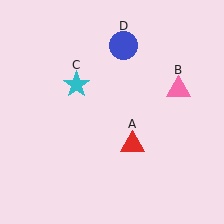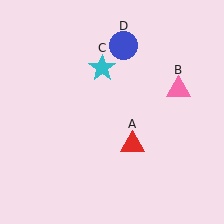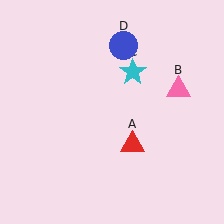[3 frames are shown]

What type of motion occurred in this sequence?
The cyan star (object C) rotated clockwise around the center of the scene.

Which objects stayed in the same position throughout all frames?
Red triangle (object A) and pink triangle (object B) and blue circle (object D) remained stationary.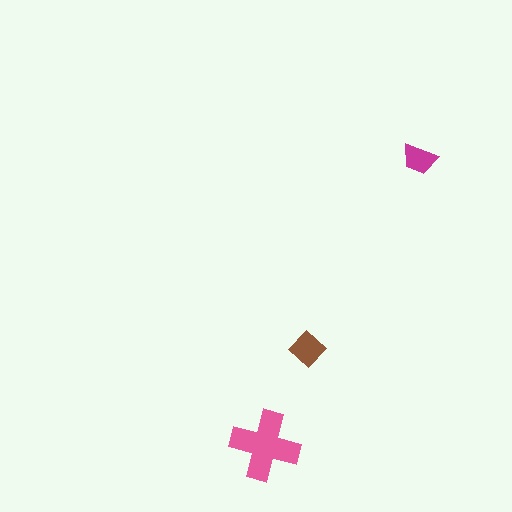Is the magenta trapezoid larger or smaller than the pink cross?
Smaller.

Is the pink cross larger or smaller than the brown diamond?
Larger.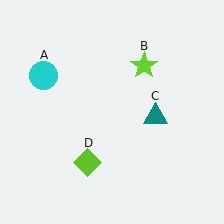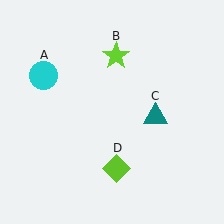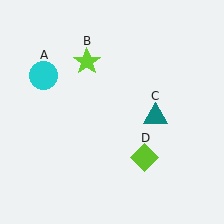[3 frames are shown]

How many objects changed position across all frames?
2 objects changed position: lime star (object B), lime diamond (object D).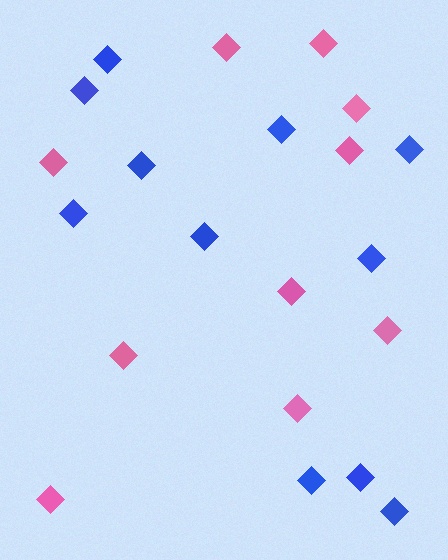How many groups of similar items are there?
There are 2 groups: one group of pink diamonds (10) and one group of blue diamonds (11).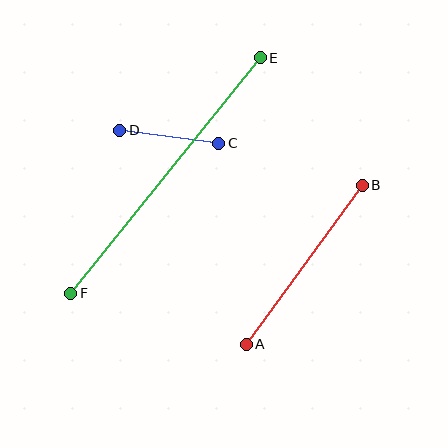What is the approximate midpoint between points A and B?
The midpoint is at approximately (304, 265) pixels.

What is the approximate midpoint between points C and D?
The midpoint is at approximately (169, 137) pixels.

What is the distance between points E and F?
The distance is approximately 302 pixels.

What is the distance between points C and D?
The distance is approximately 100 pixels.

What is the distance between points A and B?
The distance is approximately 197 pixels.